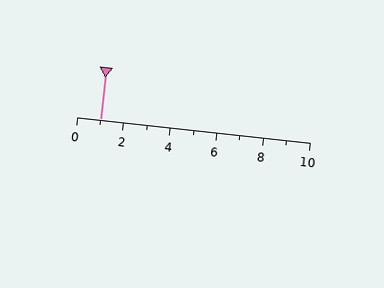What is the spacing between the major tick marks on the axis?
The major ticks are spaced 2 apart.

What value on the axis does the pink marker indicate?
The marker indicates approximately 1.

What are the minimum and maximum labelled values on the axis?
The axis runs from 0 to 10.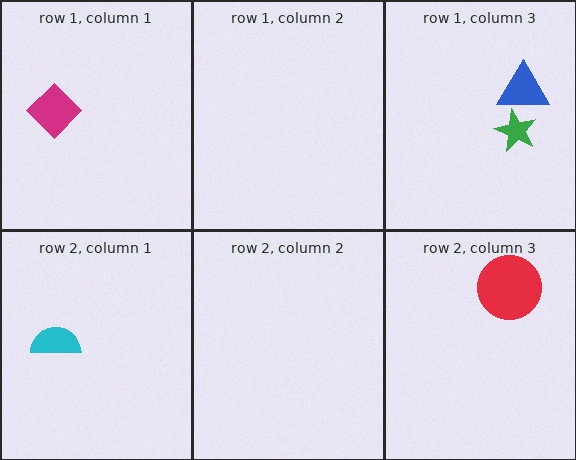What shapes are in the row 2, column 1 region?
The cyan semicircle.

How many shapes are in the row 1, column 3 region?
2.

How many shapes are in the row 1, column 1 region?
1.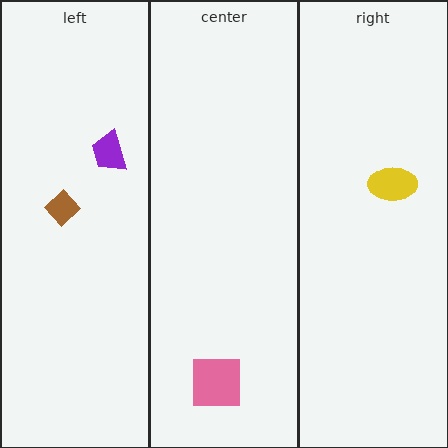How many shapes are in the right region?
1.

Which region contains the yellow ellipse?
The right region.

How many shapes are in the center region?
1.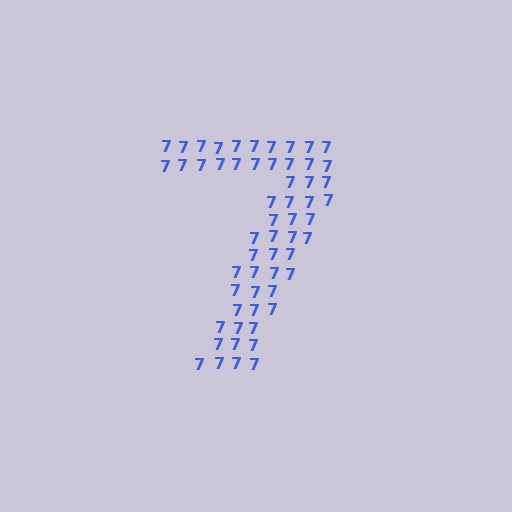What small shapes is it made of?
It is made of small digit 7's.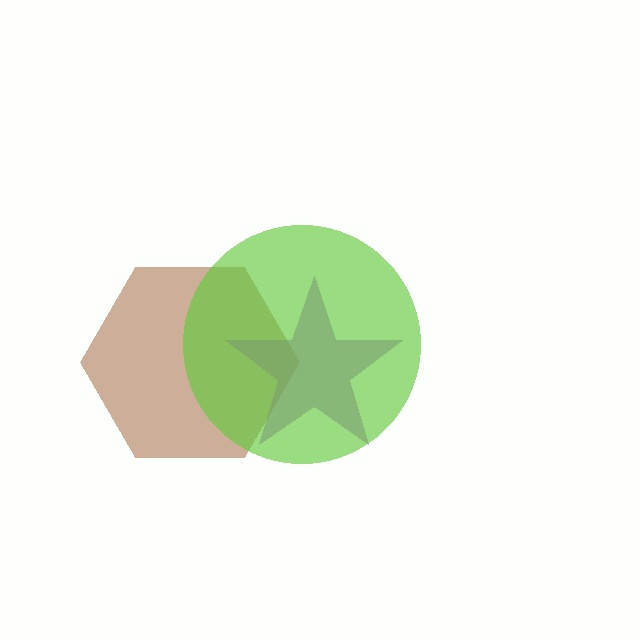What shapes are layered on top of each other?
The layered shapes are: a brown hexagon, a purple star, a lime circle.